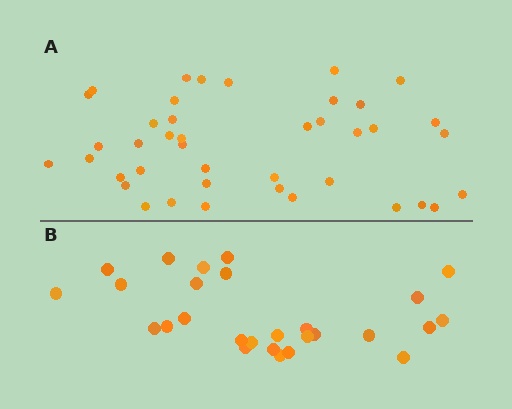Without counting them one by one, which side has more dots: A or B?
Region A (the top region) has more dots.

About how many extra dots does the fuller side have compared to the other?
Region A has approximately 15 more dots than region B.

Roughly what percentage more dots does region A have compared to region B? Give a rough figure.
About 50% more.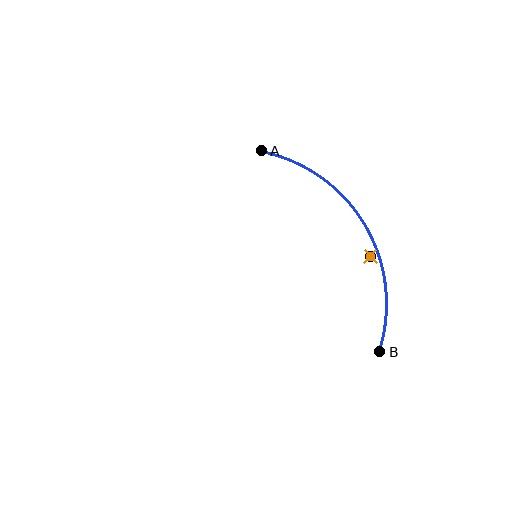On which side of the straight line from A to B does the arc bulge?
The arc bulges to the right of the straight line connecting A and B.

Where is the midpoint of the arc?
The arc midpoint is the point on the curve farthest from the straight line joining A and B. It sits to the right of that line.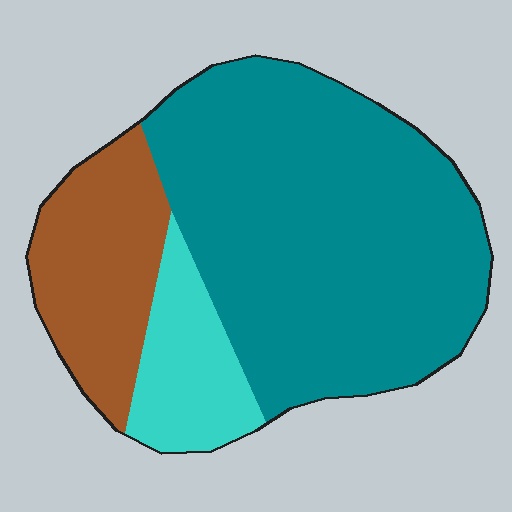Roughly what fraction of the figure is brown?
Brown covers about 20% of the figure.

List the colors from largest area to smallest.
From largest to smallest: teal, brown, cyan.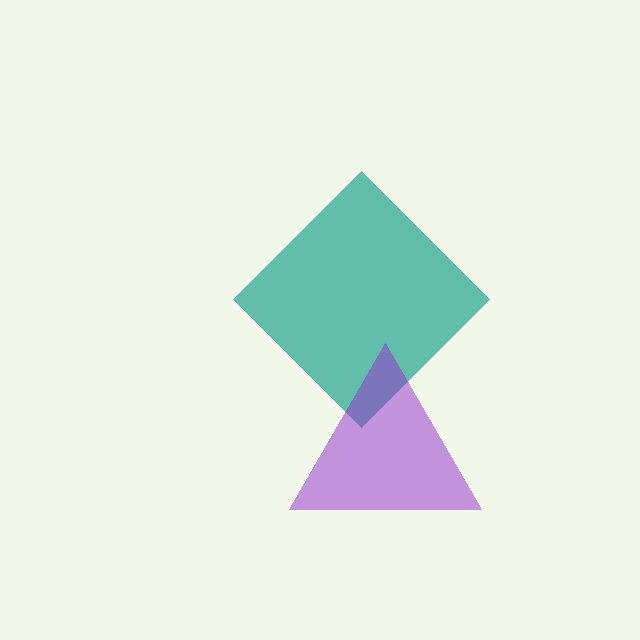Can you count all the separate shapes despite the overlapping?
Yes, there are 2 separate shapes.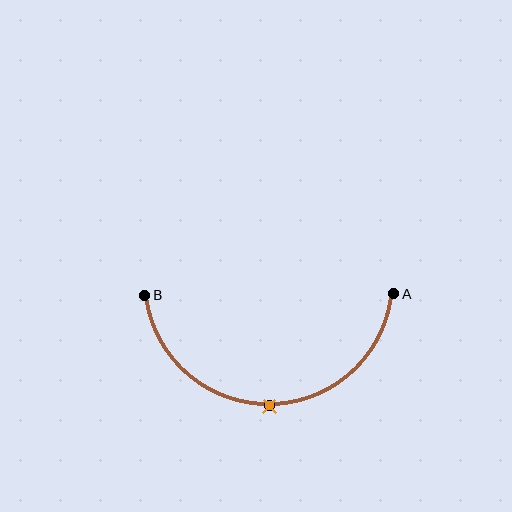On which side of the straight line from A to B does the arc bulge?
The arc bulges below the straight line connecting A and B.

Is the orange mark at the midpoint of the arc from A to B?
Yes. The orange mark lies on the arc at equal arc-length from both A and B — it is the arc midpoint.